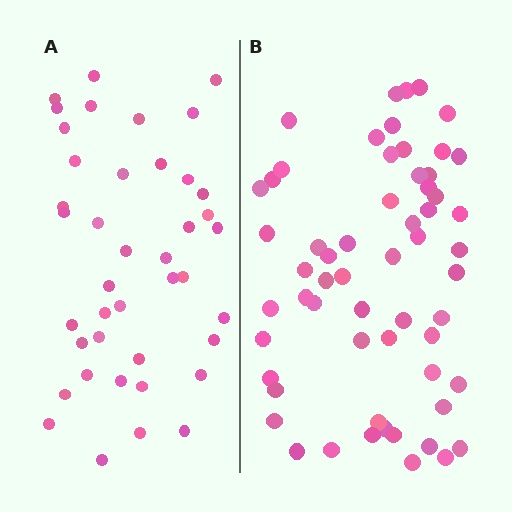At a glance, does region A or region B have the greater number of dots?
Region B (the right region) has more dots.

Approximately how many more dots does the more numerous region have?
Region B has approximately 20 more dots than region A.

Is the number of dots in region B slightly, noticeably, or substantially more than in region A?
Region B has noticeably more, but not dramatically so. The ratio is roughly 1.4 to 1.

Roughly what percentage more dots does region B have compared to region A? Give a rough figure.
About 45% more.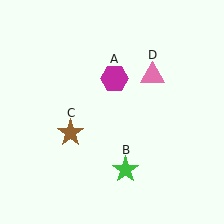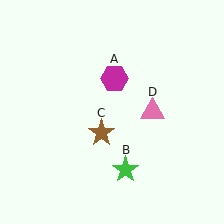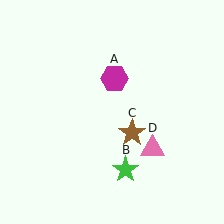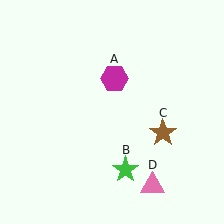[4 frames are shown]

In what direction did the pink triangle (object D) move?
The pink triangle (object D) moved down.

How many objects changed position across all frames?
2 objects changed position: brown star (object C), pink triangle (object D).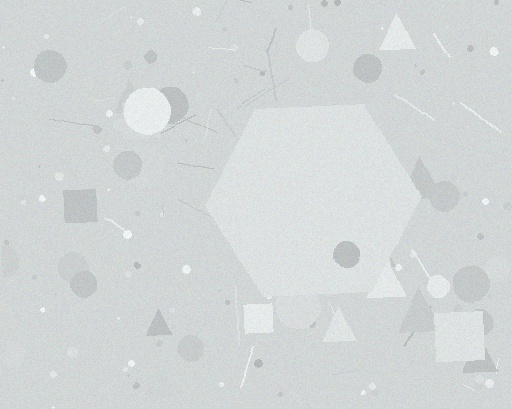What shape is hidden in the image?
A hexagon is hidden in the image.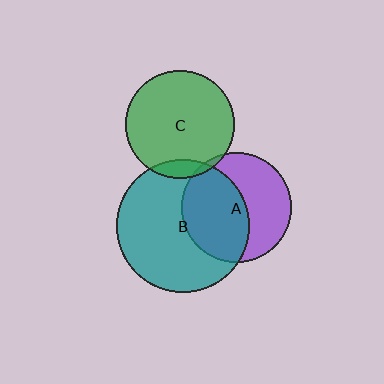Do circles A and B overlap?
Yes.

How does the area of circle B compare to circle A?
Approximately 1.5 times.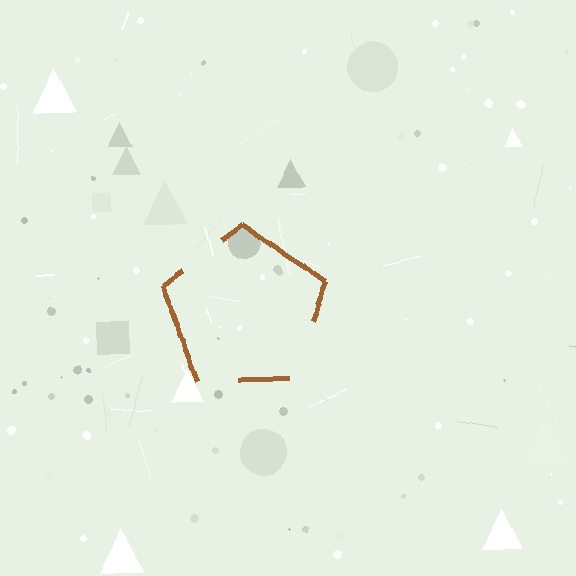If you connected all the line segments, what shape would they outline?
They would outline a pentagon.